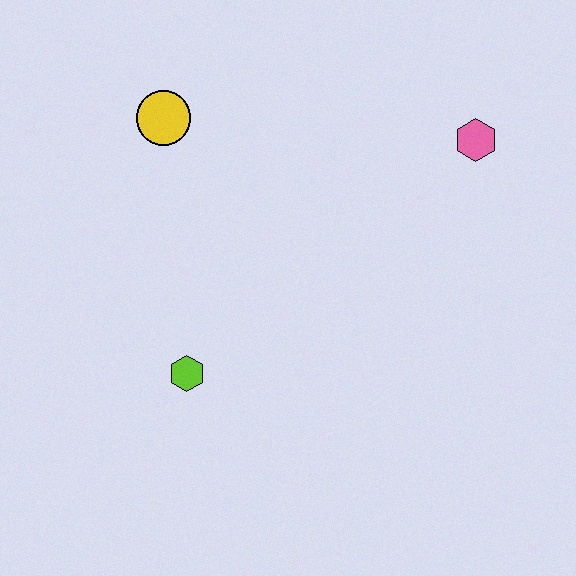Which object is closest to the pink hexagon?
The yellow circle is closest to the pink hexagon.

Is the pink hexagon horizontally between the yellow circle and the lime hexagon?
No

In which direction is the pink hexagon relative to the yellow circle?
The pink hexagon is to the right of the yellow circle.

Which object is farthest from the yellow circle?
The pink hexagon is farthest from the yellow circle.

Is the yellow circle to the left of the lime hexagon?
Yes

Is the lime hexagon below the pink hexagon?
Yes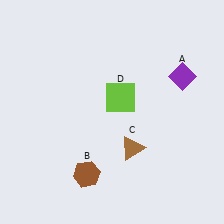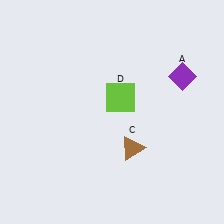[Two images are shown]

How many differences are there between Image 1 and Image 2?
There is 1 difference between the two images.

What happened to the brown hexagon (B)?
The brown hexagon (B) was removed in Image 2. It was in the bottom-left area of Image 1.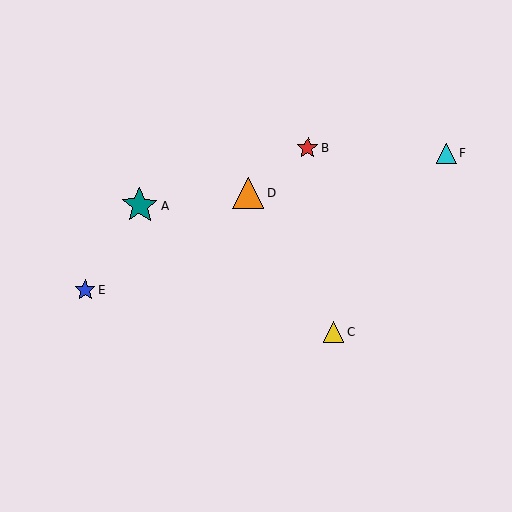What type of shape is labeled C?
Shape C is a yellow triangle.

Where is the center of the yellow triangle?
The center of the yellow triangle is at (333, 332).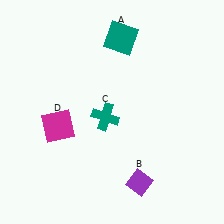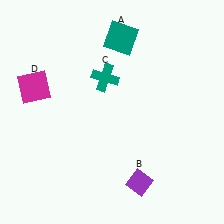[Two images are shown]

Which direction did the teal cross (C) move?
The teal cross (C) moved up.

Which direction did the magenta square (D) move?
The magenta square (D) moved up.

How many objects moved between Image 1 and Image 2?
2 objects moved between the two images.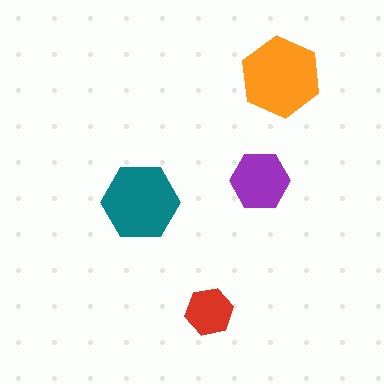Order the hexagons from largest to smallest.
the orange one, the teal one, the purple one, the red one.